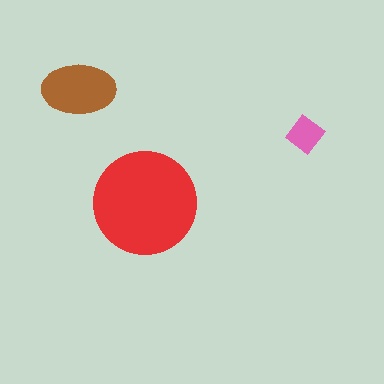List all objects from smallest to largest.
The pink diamond, the brown ellipse, the red circle.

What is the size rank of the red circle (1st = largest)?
1st.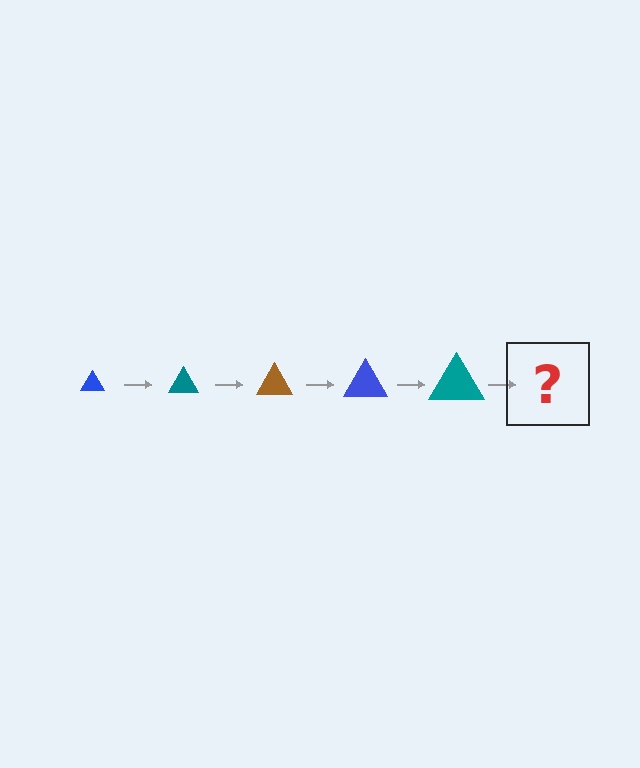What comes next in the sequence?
The next element should be a brown triangle, larger than the previous one.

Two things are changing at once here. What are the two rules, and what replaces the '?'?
The two rules are that the triangle grows larger each step and the color cycles through blue, teal, and brown. The '?' should be a brown triangle, larger than the previous one.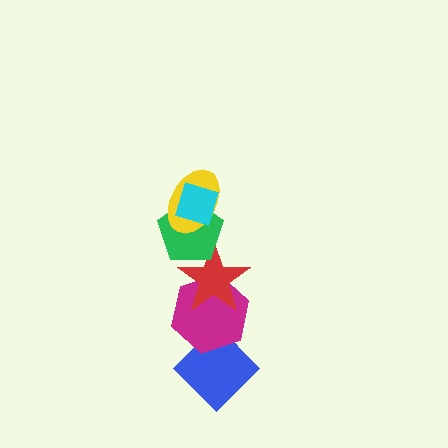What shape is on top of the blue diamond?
The magenta hexagon is on top of the blue diamond.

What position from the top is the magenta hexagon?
The magenta hexagon is 5th from the top.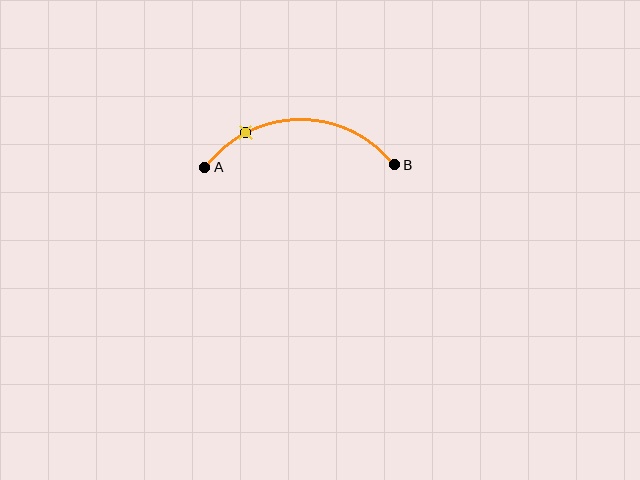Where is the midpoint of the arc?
The arc midpoint is the point on the curve farthest from the straight line joining A and B. It sits above that line.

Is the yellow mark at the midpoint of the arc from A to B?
No. The yellow mark lies on the arc but is closer to endpoint A. The arc midpoint would be at the point on the curve equidistant along the arc from both A and B.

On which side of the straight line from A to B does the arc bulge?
The arc bulges above the straight line connecting A and B.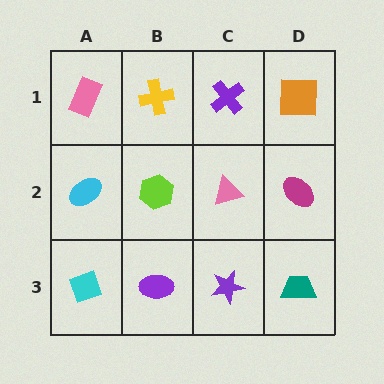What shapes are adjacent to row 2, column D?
An orange square (row 1, column D), a teal trapezoid (row 3, column D), a pink triangle (row 2, column C).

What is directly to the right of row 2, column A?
A lime hexagon.